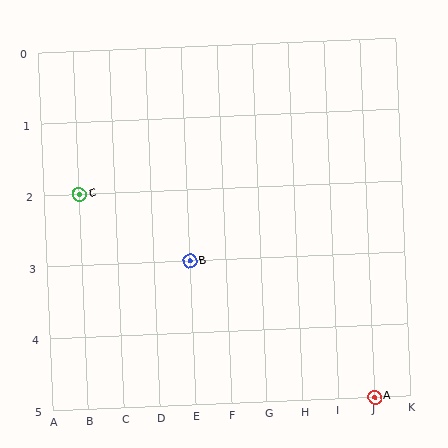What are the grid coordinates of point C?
Point C is at grid coordinates (B, 2).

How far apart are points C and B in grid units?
Points C and B are 3 columns and 1 row apart (about 3.2 grid units diagonally).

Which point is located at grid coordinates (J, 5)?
Point A is at (J, 5).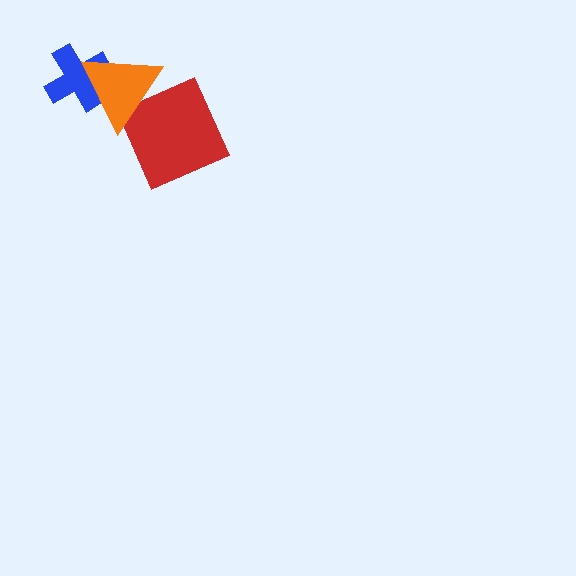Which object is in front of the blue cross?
The orange triangle is in front of the blue cross.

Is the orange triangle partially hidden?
No, no other shape covers it.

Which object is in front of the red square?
The orange triangle is in front of the red square.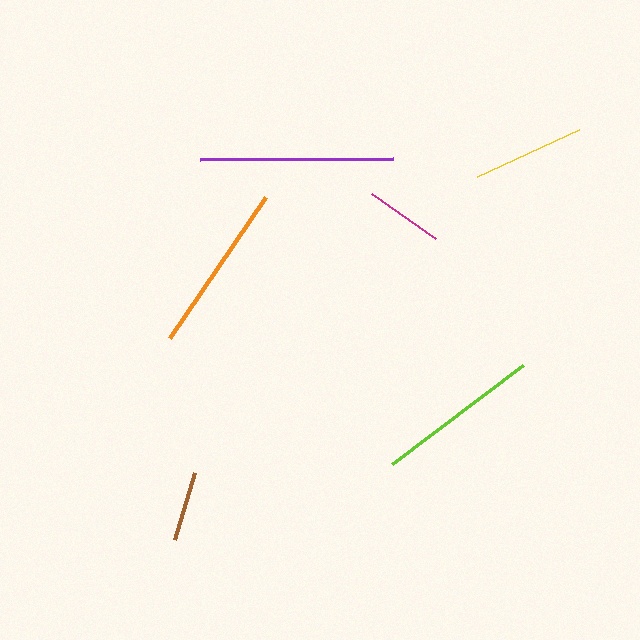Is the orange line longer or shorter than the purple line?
The purple line is longer than the orange line.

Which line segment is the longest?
The purple line is the longest at approximately 193 pixels.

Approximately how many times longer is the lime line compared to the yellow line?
The lime line is approximately 1.5 times the length of the yellow line.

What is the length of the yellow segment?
The yellow segment is approximately 112 pixels long.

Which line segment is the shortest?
The brown line is the shortest at approximately 70 pixels.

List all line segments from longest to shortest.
From longest to shortest: purple, orange, lime, yellow, magenta, brown.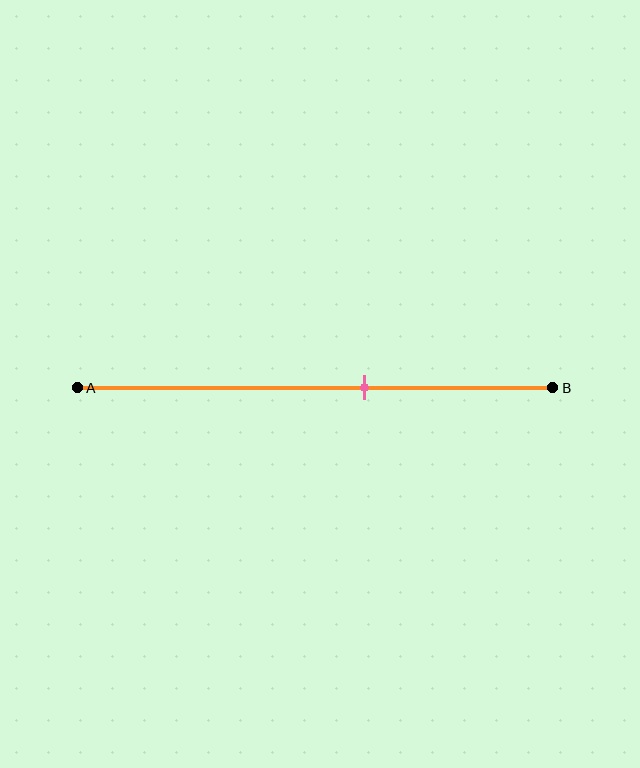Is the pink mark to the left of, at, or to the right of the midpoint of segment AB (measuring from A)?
The pink mark is to the right of the midpoint of segment AB.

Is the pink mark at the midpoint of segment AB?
No, the mark is at about 60% from A, not at the 50% midpoint.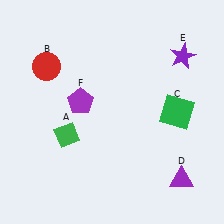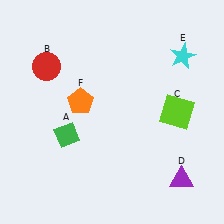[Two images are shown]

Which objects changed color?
C changed from green to lime. E changed from purple to cyan. F changed from purple to orange.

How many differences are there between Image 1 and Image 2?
There are 3 differences between the two images.